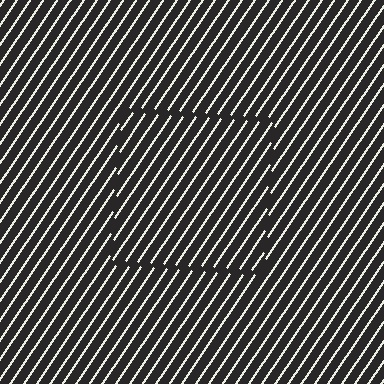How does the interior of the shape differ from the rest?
The interior of the shape contains the same grating, shifted by half a period — the contour is defined by the phase discontinuity where line-ends from the inner and outer gratings abut.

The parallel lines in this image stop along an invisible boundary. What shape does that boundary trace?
An illusory square. The interior of the shape contains the same grating, shifted by half a period — the contour is defined by the phase discontinuity where line-ends from the inner and outer gratings abut.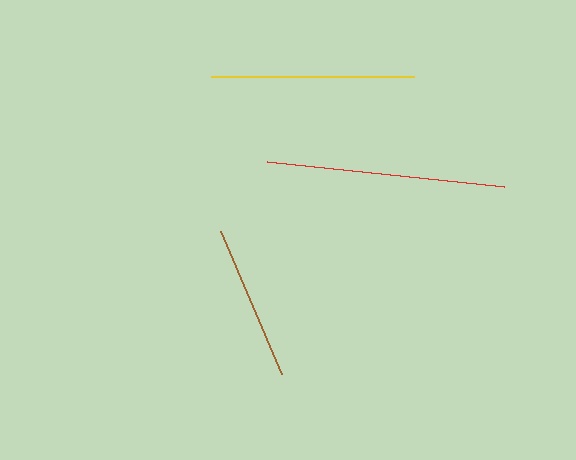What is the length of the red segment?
The red segment is approximately 239 pixels long.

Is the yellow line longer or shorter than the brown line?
The yellow line is longer than the brown line.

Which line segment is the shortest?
The brown line is the shortest at approximately 155 pixels.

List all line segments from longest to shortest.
From longest to shortest: red, yellow, brown.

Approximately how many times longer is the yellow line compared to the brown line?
The yellow line is approximately 1.3 times the length of the brown line.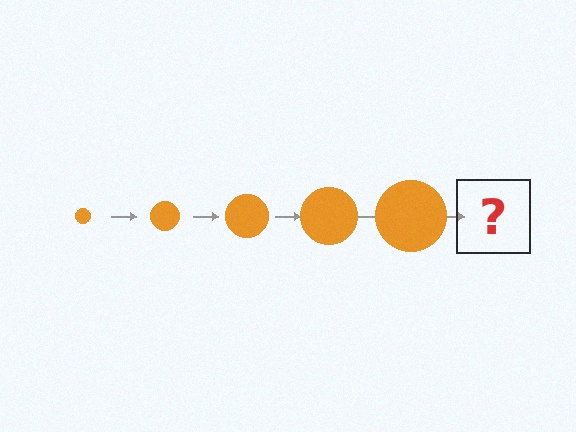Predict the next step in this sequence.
The next step is an orange circle, larger than the previous one.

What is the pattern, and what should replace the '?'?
The pattern is that the circle gets progressively larger each step. The '?' should be an orange circle, larger than the previous one.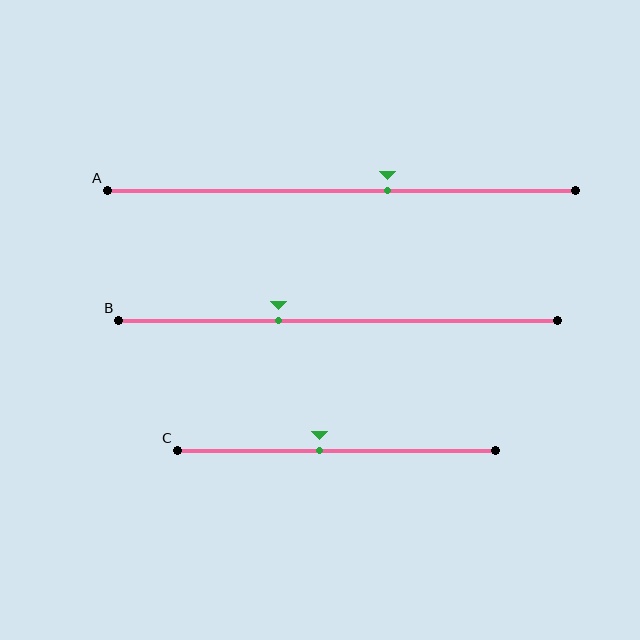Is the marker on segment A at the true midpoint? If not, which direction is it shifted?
No, the marker on segment A is shifted to the right by about 10% of the segment length.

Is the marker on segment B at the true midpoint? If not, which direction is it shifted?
No, the marker on segment B is shifted to the left by about 14% of the segment length.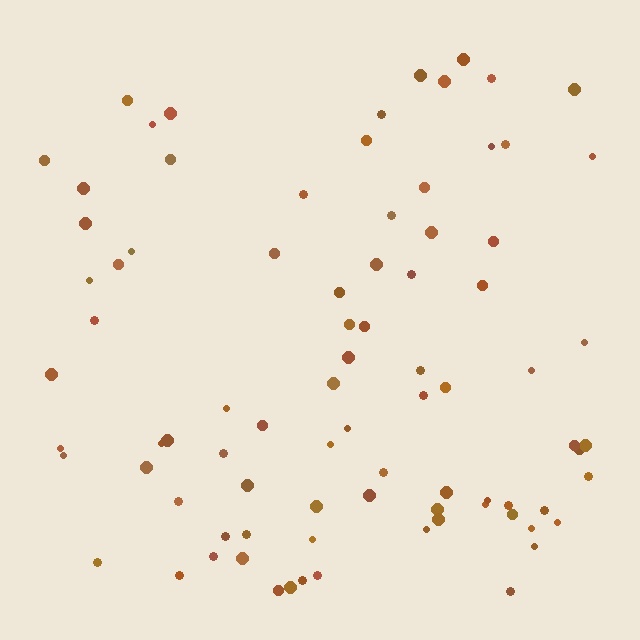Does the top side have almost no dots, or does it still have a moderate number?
Still a moderate number, just noticeably fewer than the bottom.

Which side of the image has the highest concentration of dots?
The bottom.